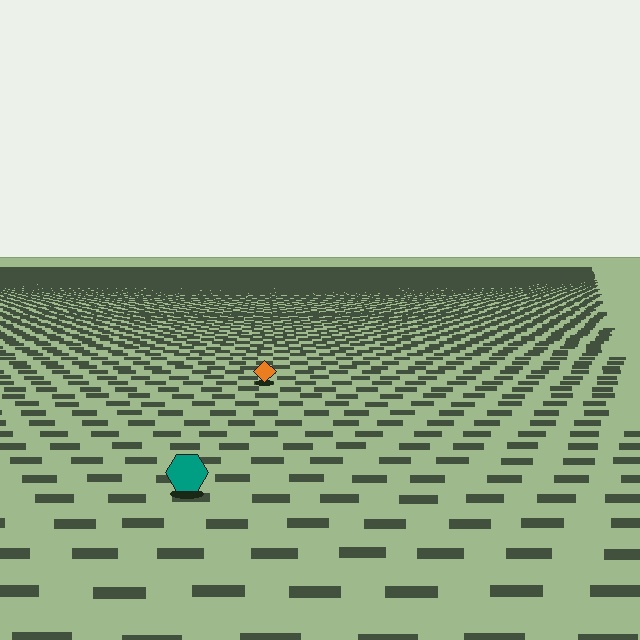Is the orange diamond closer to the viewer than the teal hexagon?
No. The teal hexagon is closer — you can tell from the texture gradient: the ground texture is coarser near it.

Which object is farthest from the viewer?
The orange diamond is farthest from the viewer. It appears smaller and the ground texture around it is denser.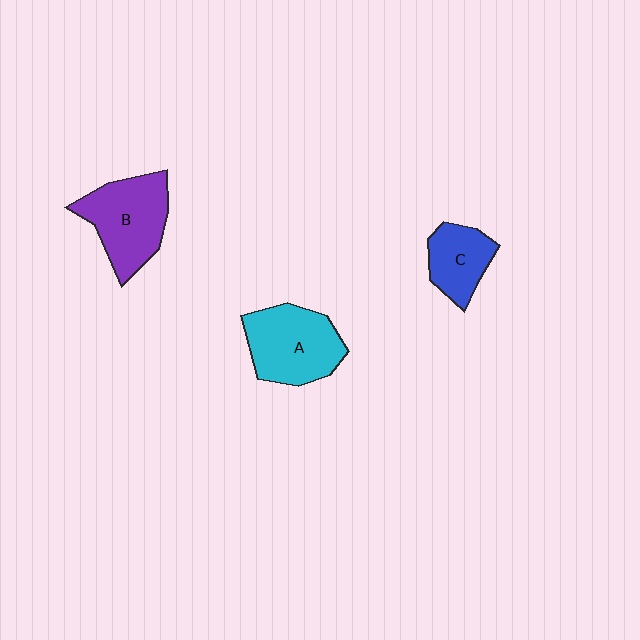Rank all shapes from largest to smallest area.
From largest to smallest: B (purple), A (cyan), C (blue).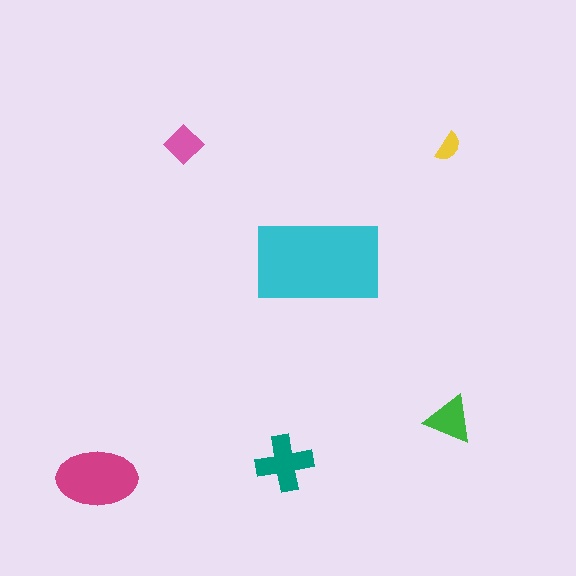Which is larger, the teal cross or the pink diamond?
The teal cross.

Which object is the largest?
The cyan rectangle.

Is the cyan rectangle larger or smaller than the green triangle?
Larger.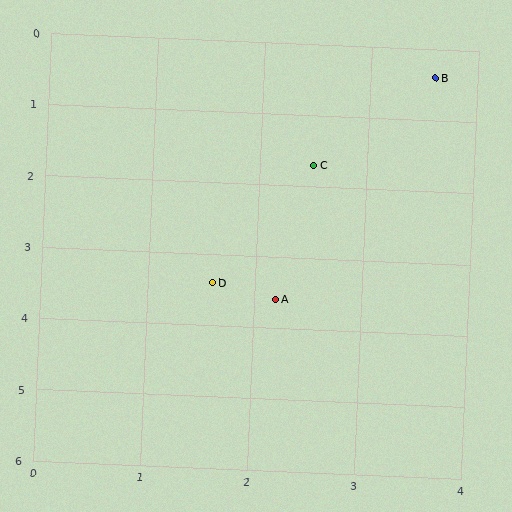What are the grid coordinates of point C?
Point C is at approximately (2.5, 1.7).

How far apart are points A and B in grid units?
Points A and B are about 3.5 grid units apart.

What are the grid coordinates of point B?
Point B is at approximately (3.6, 0.4).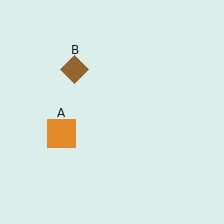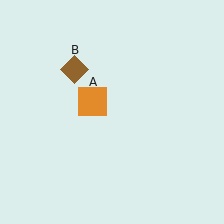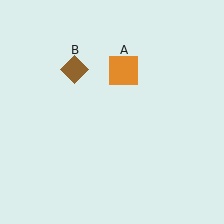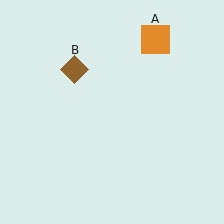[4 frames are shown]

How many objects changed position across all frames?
1 object changed position: orange square (object A).